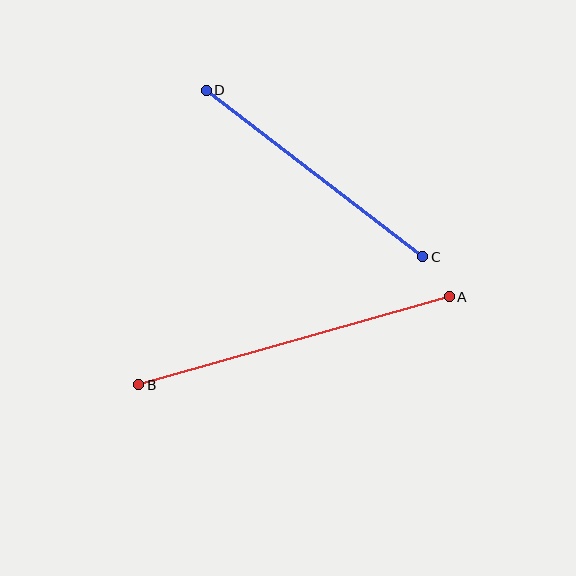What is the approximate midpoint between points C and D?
The midpoint is at approximately (315, 173) pixels.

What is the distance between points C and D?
The distance is approximately 273 pixels.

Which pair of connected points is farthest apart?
Points A and B are farthest apart.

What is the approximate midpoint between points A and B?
The midpoint is at approximately (294, 341) pixels.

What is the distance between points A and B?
The distance is approximately 322 pixels.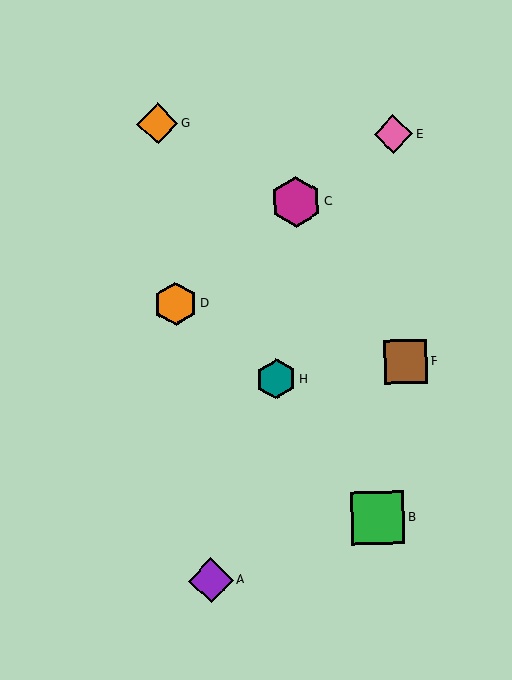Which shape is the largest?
The green square (labeled B) is the largest.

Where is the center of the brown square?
The center of the brown square is at (406, 362).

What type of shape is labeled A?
Shape A is a purple diamond.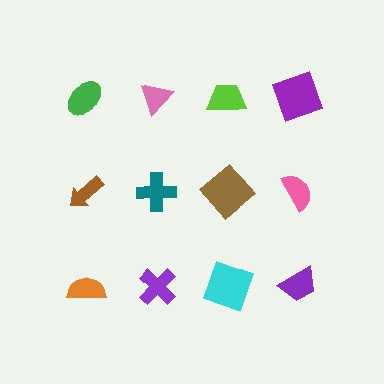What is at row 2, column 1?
A brown arrow.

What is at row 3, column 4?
A purple trapezoid.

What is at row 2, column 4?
A pink semicircle.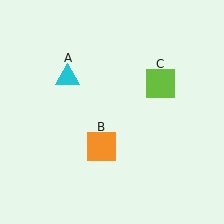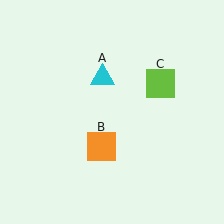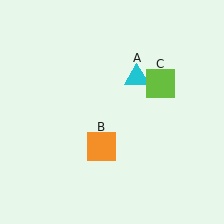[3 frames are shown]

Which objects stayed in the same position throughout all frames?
Orange square (object B) and lime square (object C) remained stationary.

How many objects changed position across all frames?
1 object changed position: cyan triangle (object A).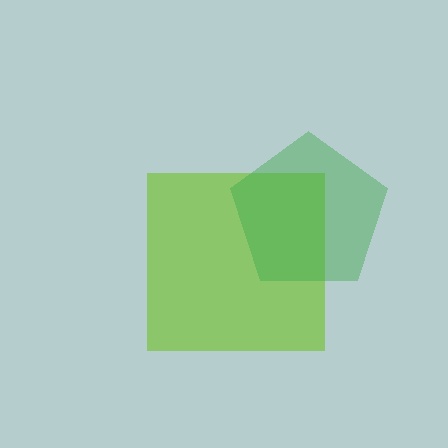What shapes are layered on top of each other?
The layered shapes are: a lime square, a green pentagon.